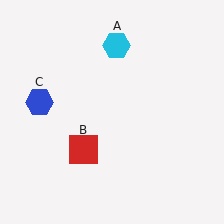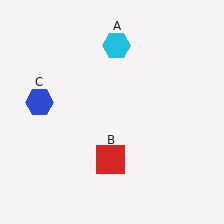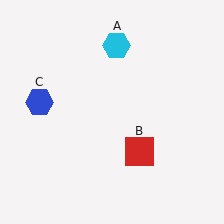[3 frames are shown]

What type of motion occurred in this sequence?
The red square (object B) rotated counterclockwise around the center of the scene.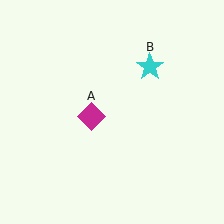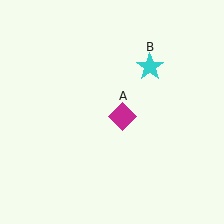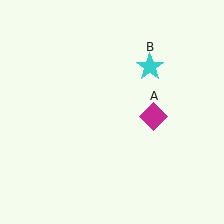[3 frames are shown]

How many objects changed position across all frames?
1 object changed position: magenta diamond (object A).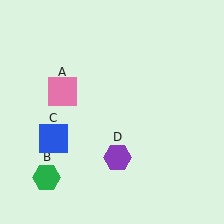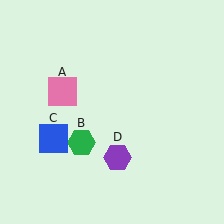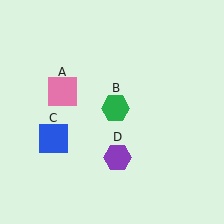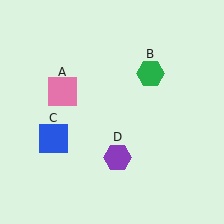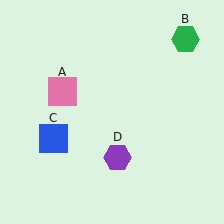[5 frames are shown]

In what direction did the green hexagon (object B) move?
The green hexagon (object B) moved up and to the right.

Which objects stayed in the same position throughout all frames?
Pink square (object A) and blue square (object C) and purple hexagon (object D) remained stationary.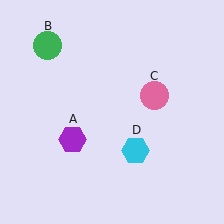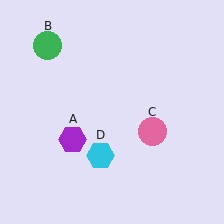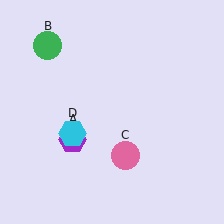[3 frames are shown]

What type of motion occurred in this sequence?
The pink circle (object C), cyan hexagon (object D) rotated clockwise around the center of the scene.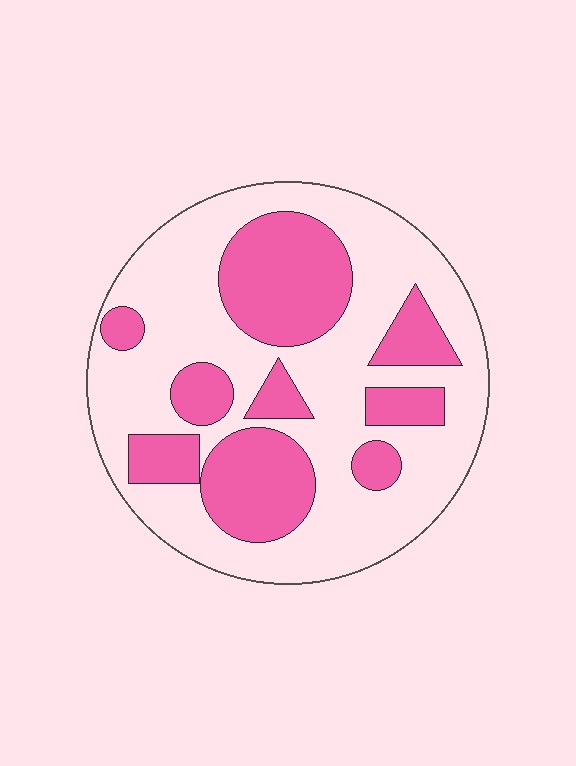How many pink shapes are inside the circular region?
9.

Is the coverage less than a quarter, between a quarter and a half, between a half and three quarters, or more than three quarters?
Between a quarter and a half.